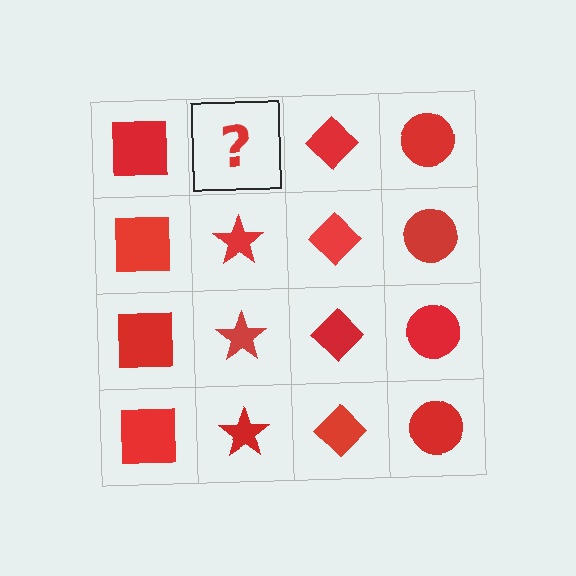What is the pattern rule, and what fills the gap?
The rule is that each column has a consistent shape. The gap should be filled with a red star.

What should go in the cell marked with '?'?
The missing cell should contain a red star.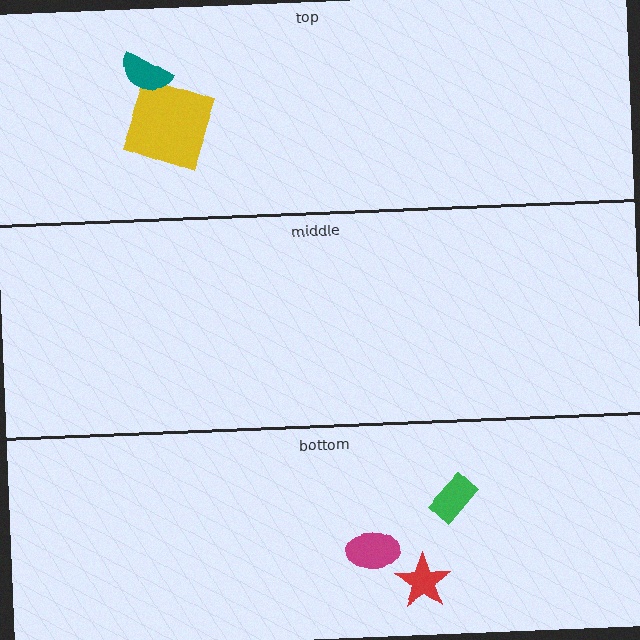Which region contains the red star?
The bottom region.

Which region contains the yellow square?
The top region.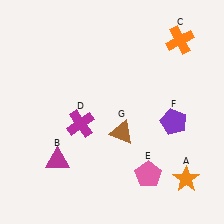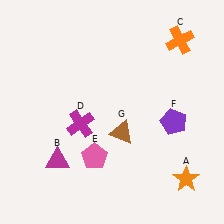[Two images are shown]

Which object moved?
The pink pentagon (E) moved left.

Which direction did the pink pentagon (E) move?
The pink pentagon (E) moved left.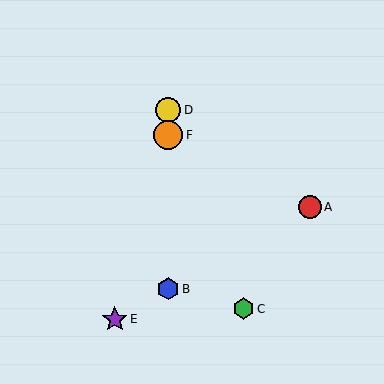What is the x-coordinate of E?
Object E is at x≈115.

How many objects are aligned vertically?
3 objects (B, D, F) are aligned vertically.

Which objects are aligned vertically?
Objects B, D, F are aligned vertically.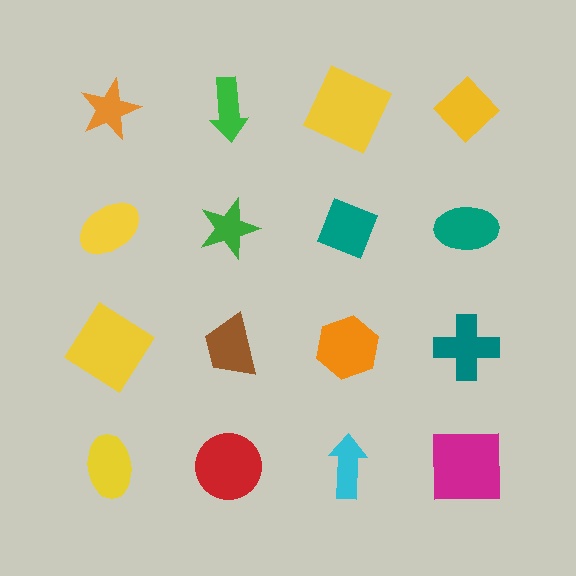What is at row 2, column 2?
A green star.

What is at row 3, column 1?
A yellow diamond.